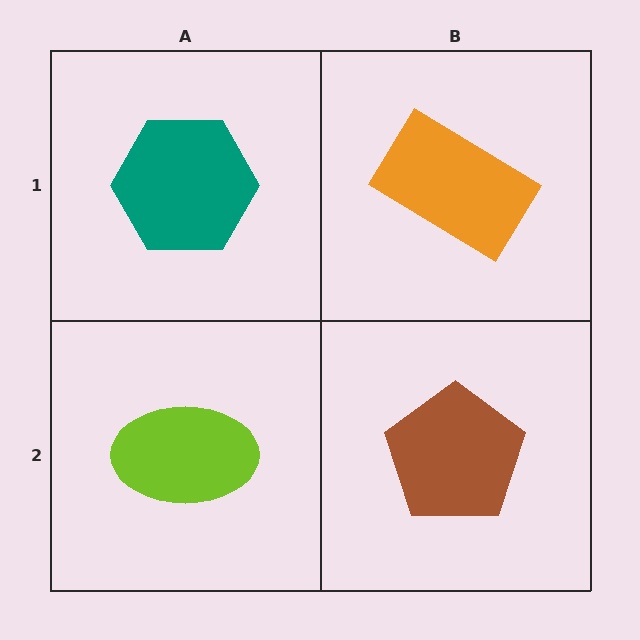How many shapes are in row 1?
2 shapes.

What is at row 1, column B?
An orange rectangle.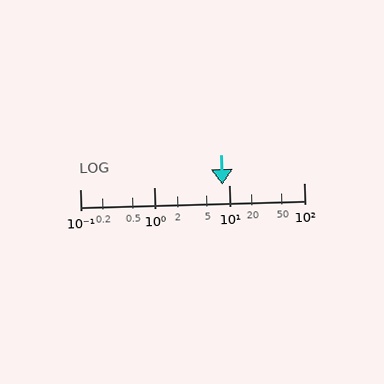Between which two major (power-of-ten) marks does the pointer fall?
The pointer is between 1 and 10.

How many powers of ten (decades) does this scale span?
The scale spans 3 decades, from 0.1 to 100.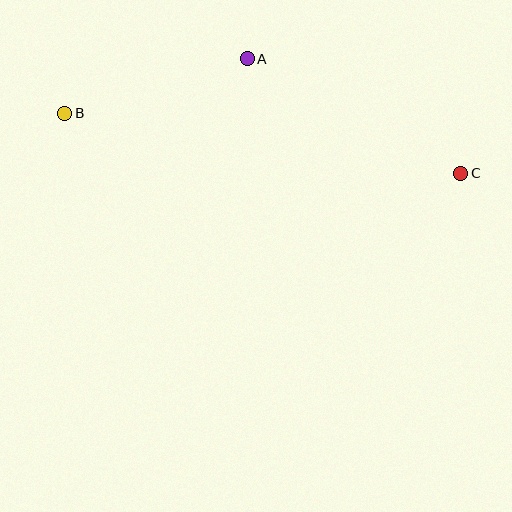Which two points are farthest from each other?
Points B and C are farthest from each other.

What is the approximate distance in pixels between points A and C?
The distance between A and C is approximately 242 pixels.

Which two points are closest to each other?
Points A and B are closest to each other.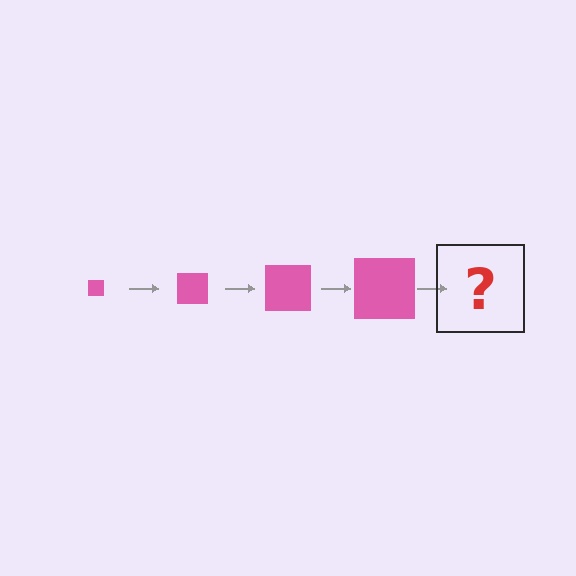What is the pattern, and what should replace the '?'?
The pattern is that the square gets progressively larger each step. The '?' should be a pink square, larger than the previous one.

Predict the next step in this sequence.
The next step is a pink square, larger than the previous one.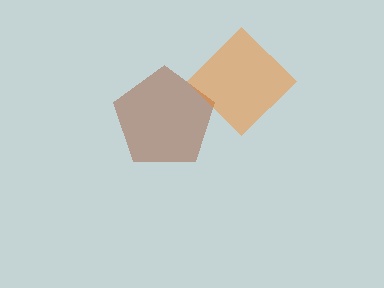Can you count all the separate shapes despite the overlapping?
Yes, there are 2 separate shapes.